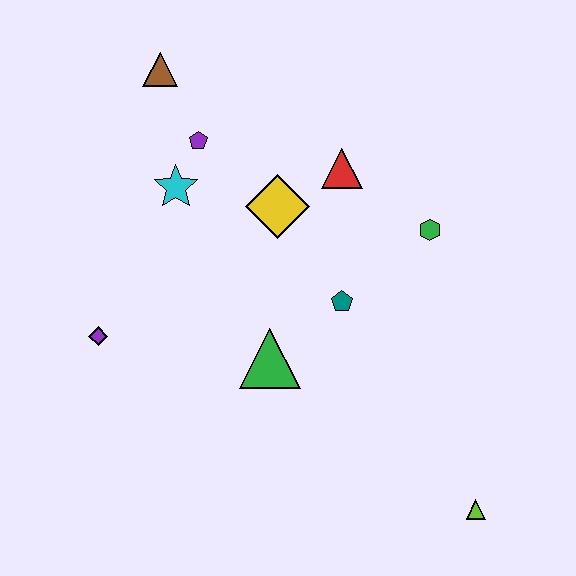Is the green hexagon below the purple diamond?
No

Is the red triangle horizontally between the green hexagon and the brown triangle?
Yes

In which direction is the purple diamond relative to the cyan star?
The purple diamond is below the cyan star.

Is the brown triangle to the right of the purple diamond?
Yes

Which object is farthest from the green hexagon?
The purple diamond is farthest from the green hexagon.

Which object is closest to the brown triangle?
The purple pentagon is closest to the brown triangle.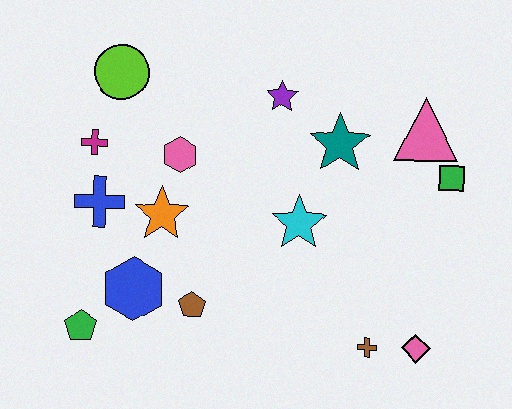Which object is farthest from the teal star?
The green pentagon is farthest from the teal star.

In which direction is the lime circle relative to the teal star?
The lime circle is to the left of the teal star.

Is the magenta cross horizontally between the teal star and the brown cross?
No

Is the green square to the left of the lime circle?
No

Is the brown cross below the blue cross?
Yes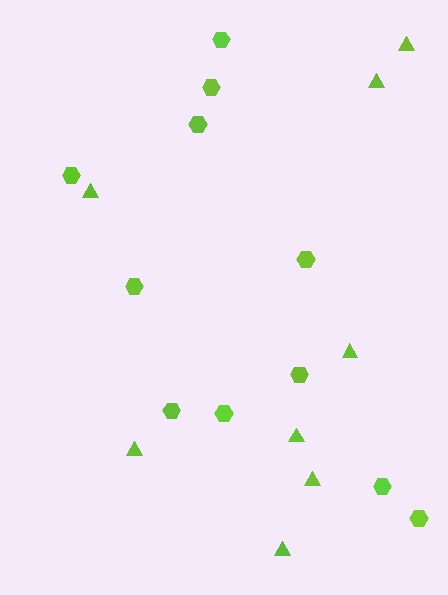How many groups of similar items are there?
There are 2 groups: one group of hexagons (11) and one group of triangles (8).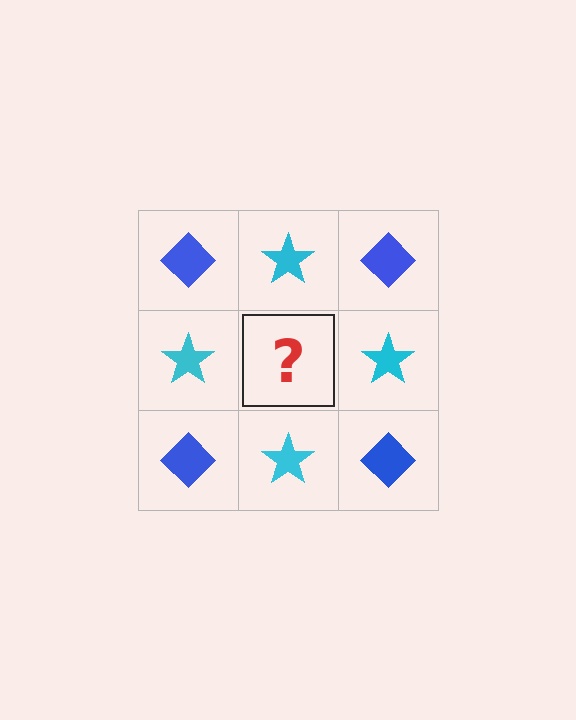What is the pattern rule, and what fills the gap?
The rule is that it alternates blue diamond and cyan star in a checkerboard pattern. The gap should be filled with a blue diamond.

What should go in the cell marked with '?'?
The missing cell should contain a blue diamond.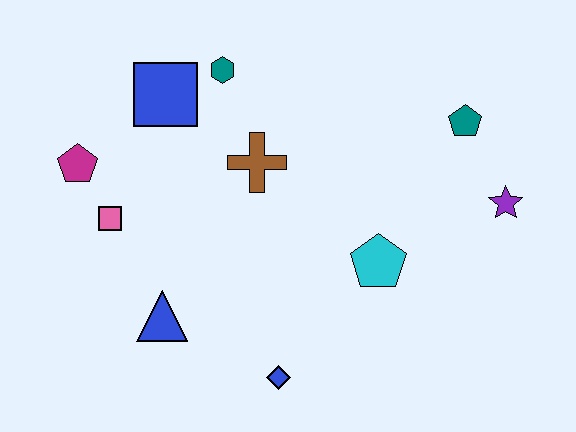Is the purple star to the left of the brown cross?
No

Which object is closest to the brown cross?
The teal hexagon is closest to the brown cross.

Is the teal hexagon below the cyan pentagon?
No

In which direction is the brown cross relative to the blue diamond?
The brown cross is above the blue diamond.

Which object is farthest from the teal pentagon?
The magenta pentagon is farthest from the teal pentagon.